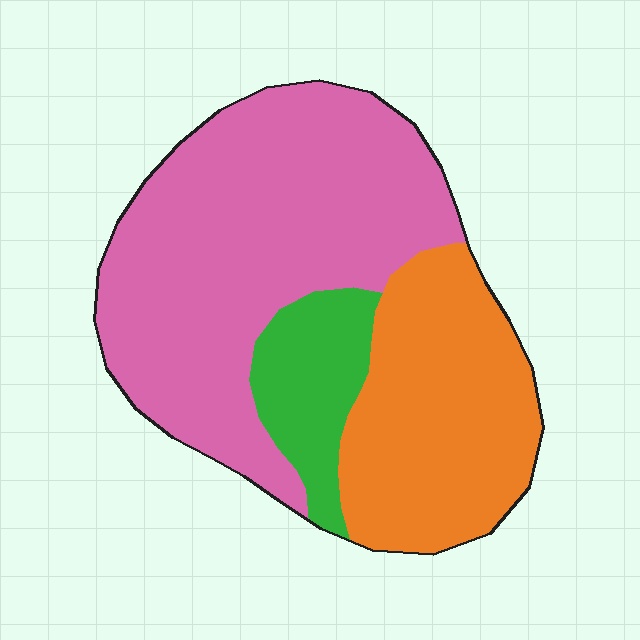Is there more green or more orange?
Orange.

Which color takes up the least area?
Green, at roughly 15%.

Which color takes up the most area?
Pink, at roughly 55%.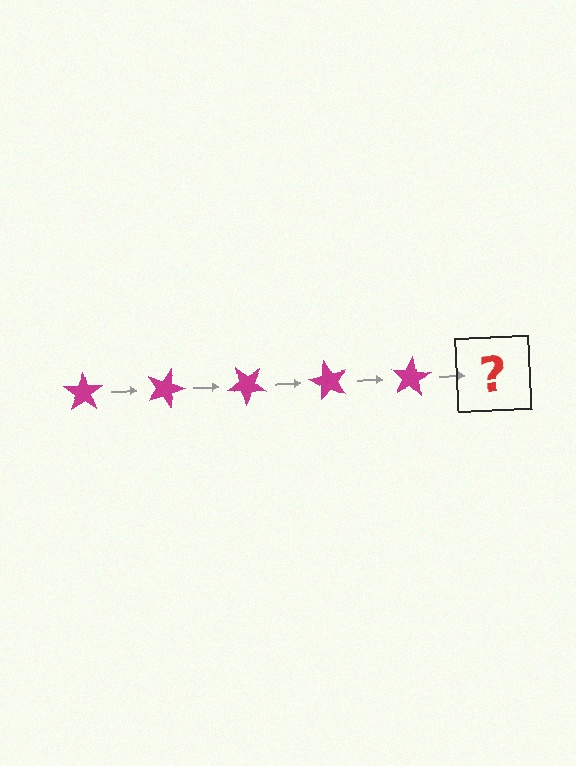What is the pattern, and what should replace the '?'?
The pattern is that the star rotates 20 degrees each step. The '?' should be a magenta star rotated 100 degrees.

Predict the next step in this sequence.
The next step is a magenta star rotated 100 degrees.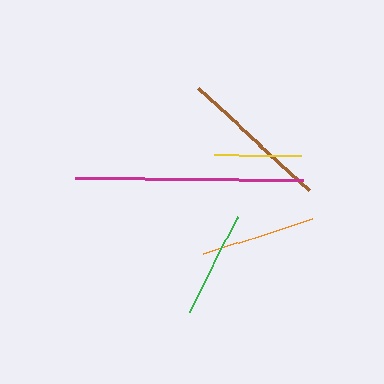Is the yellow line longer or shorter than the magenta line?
The magenta line is longer than the yellow line.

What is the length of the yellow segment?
The yellow segment is approximately 87 pixels long.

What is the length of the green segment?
The green segment is approximately 107 pixels long.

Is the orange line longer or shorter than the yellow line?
The orange line is longer than the yellow line.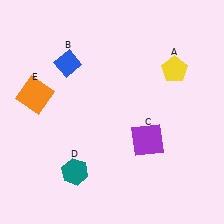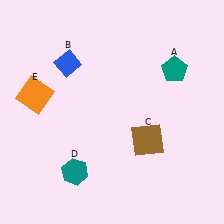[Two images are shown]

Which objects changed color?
A changed from yellow to teal. C changed from purple to brown.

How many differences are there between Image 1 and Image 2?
There are 2 differences between the two images.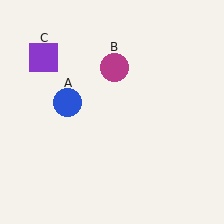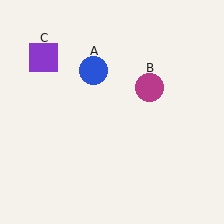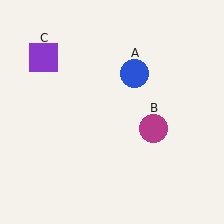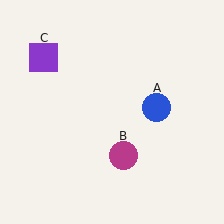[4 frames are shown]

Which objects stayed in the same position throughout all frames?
Purple square (object C) remained stationary.